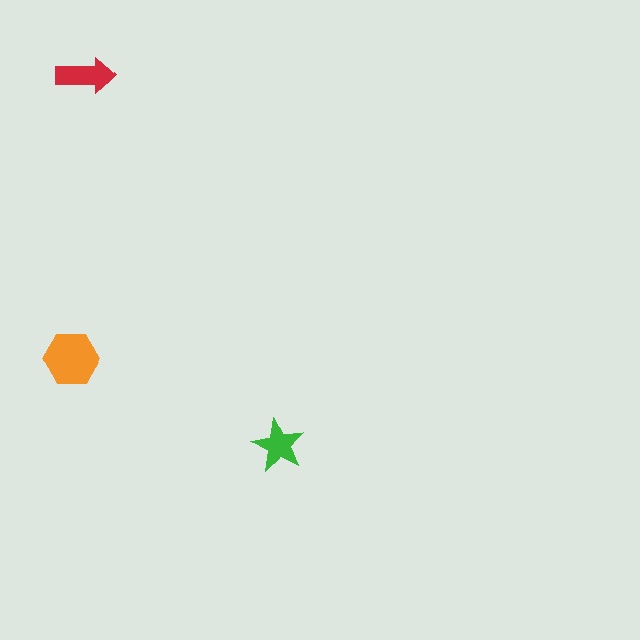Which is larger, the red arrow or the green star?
The red arrow.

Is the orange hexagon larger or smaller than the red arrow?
Larger.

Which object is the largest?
The orange hexagon.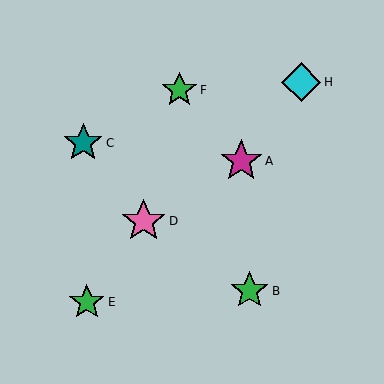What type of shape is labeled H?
Shape H is a cyan diamond.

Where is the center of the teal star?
The center of the teal star is at (83, 143).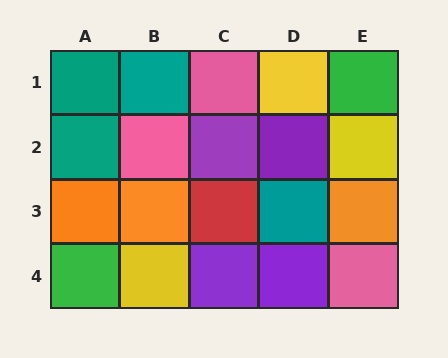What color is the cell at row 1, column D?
Yellow.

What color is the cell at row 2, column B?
Pink.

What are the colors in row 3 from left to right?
Orange, orange, red, teal, orange.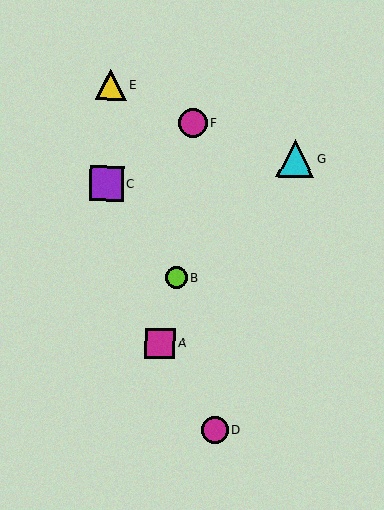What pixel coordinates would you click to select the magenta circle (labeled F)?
Click at (193, 123) to select the magenta circle F.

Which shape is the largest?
The cyan triangle (labeled G) is the largest.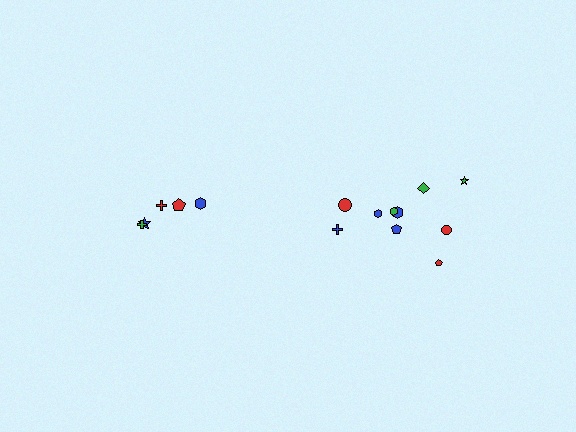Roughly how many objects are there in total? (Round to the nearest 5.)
Roughly 15 objects in total.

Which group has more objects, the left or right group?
The right group.